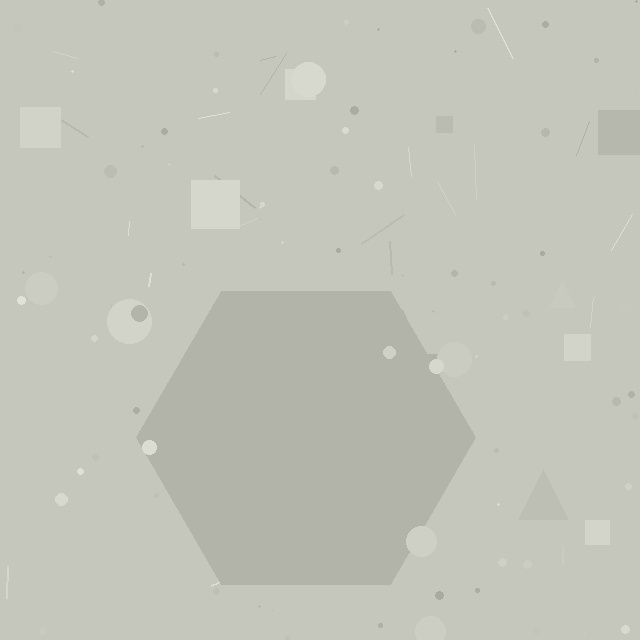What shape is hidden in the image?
A hexagon is hidden in the image.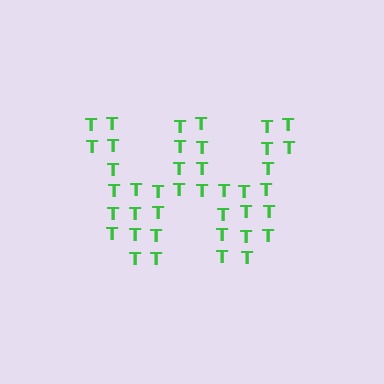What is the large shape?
The large shape is the letter W.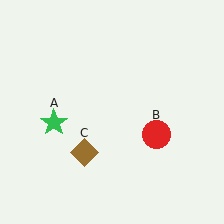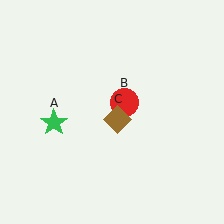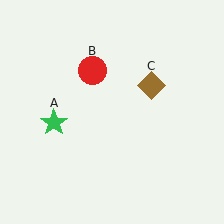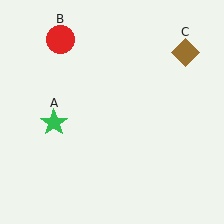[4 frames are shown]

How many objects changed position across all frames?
2 objects changed position: red circle (object B), brown diamond (object C).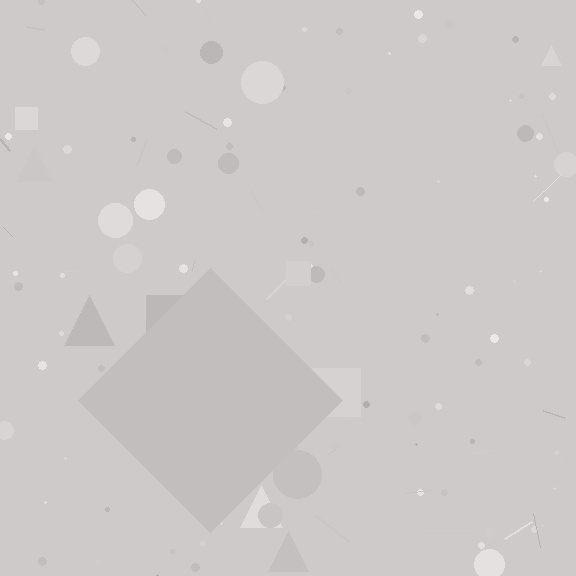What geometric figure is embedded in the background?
A diamond is embedded in the background.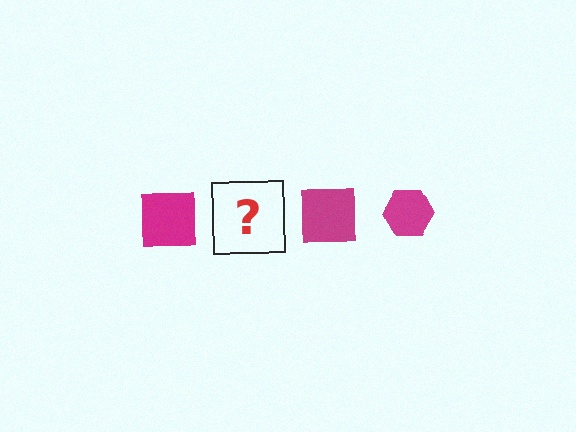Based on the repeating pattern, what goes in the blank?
The blank should be a magenta hexagon.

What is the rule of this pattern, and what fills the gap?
The rule is that the pattern cycles through square, hexagon shapes in magenta. The gap should be filled with a magenta hexagon.